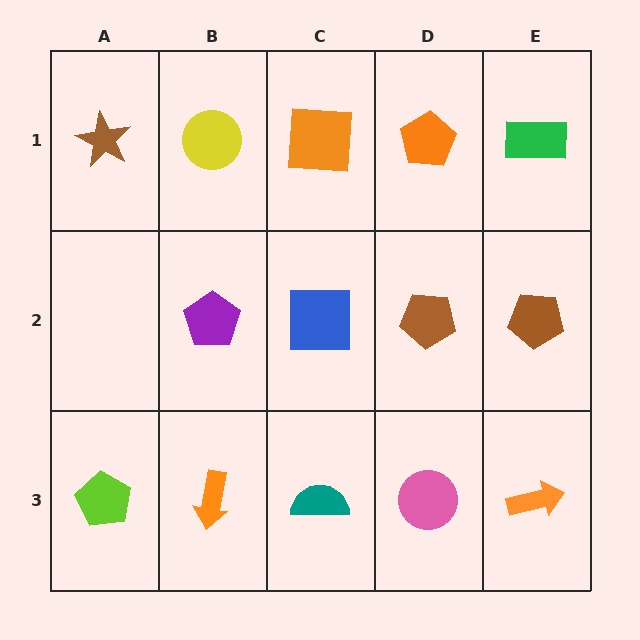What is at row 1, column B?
A yellow circle.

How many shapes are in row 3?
5 shapes.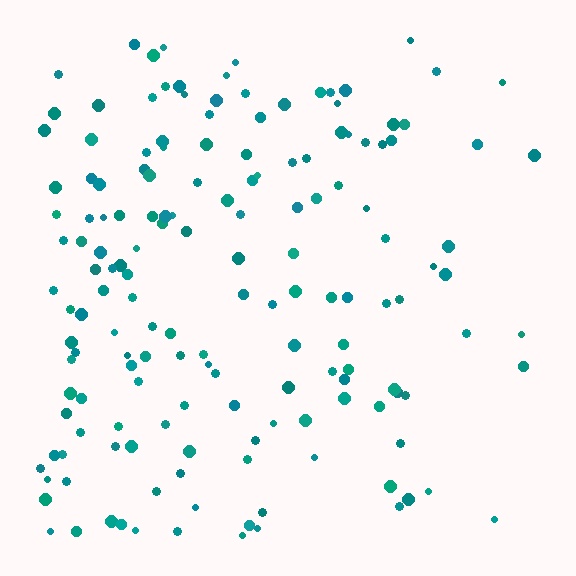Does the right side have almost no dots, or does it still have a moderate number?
Still a moderate number, just noticeably fewer than the left.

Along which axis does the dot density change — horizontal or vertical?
Horizontal.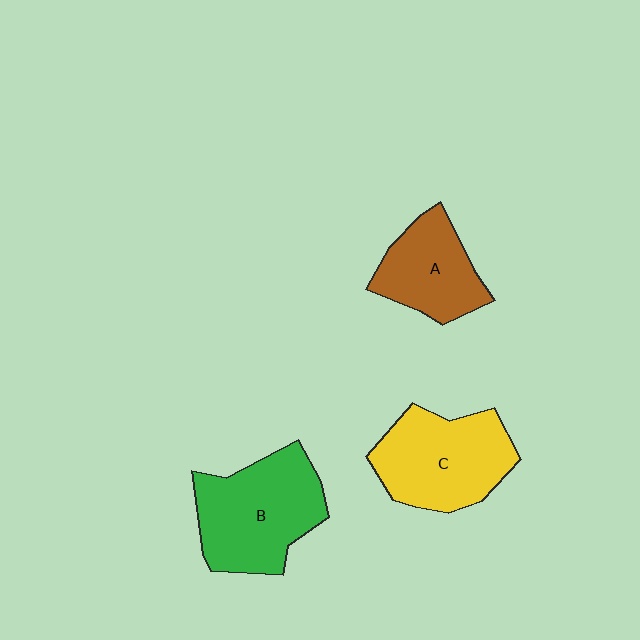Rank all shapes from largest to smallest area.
From largest to smallest: B (green), C (yellow), A (brown).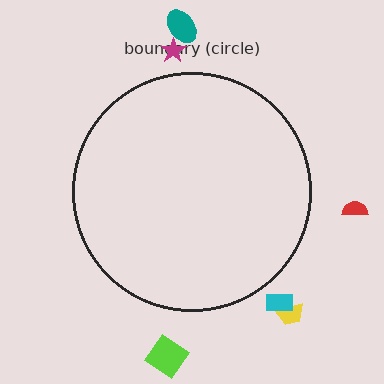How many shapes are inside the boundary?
0 inside, 6 outside.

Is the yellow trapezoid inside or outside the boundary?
Outside.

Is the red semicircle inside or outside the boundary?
Outside.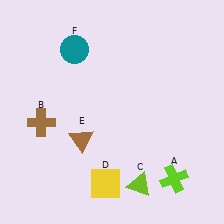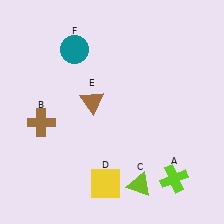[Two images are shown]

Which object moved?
The brown triangle (E) moved up.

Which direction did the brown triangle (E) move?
The brown triangle (E) moved up.